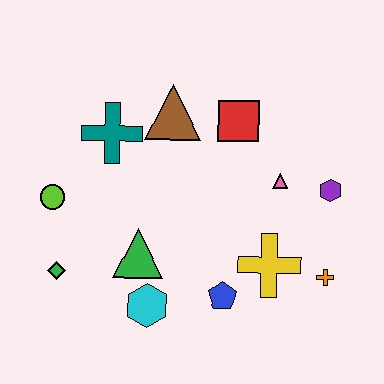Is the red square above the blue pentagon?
Yes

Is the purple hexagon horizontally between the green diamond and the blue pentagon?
No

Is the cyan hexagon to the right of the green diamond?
Yes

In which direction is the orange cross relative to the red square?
The orange cross is below the red square.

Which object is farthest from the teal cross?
The orange cross is farthest from the teal cross.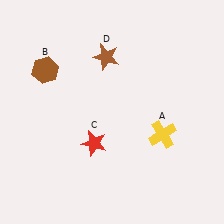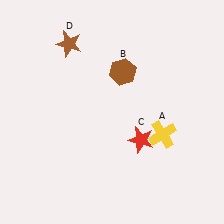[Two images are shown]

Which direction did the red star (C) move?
The red star (C) moved right.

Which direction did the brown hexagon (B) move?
The brown hexagon (B) moved right.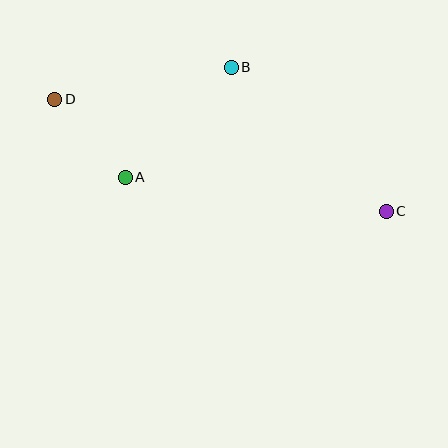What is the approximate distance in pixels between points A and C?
The distance between A and C is approximately 263 pixels.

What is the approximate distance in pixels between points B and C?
The distance between B and C is approximately 211 pixels.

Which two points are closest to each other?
Points A and D are closest to each other.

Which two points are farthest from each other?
Points C and D are farthest from each other.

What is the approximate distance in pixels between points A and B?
The distance between A and B is approximately 153 pixels.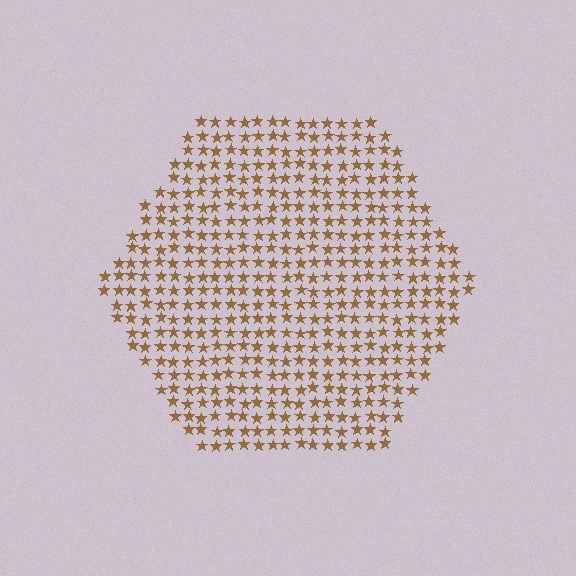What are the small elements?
The small elements are stars.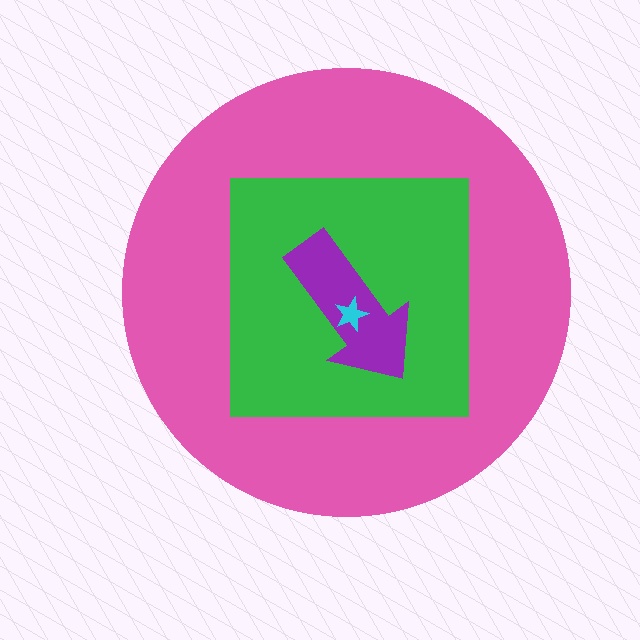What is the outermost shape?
The pink circle.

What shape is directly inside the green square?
The purple arrow.